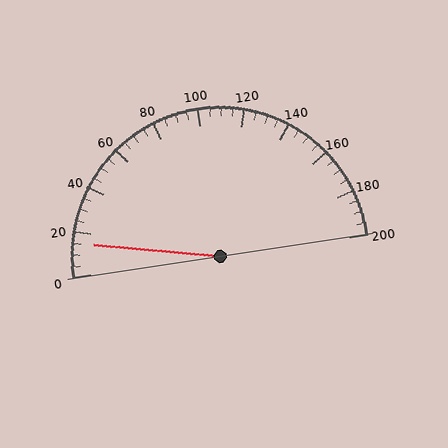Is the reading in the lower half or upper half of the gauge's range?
The reading is in the lower half of the range (0 to 200).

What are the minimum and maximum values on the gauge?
The gauge ranges from 0 to 200.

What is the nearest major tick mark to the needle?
The nearest major tick mark is 20.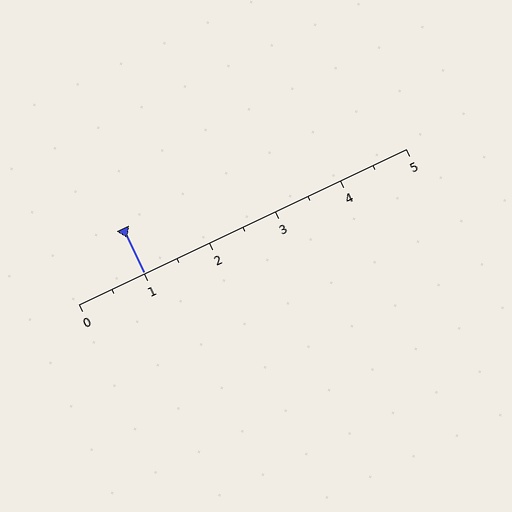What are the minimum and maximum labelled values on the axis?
The axis runs from 0 to 5.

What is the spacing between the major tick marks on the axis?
The major ticks are spaced 1 apart.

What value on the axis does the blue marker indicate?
The marker indicates approximately 1.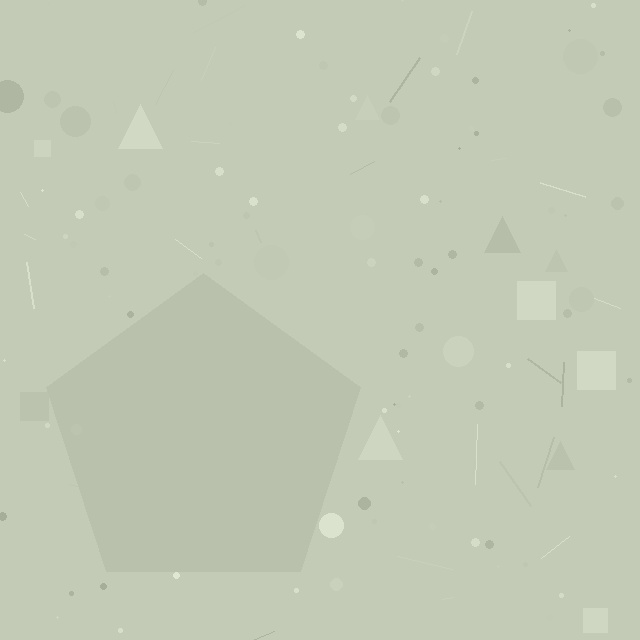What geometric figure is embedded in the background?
A pentagon is embedded in the background.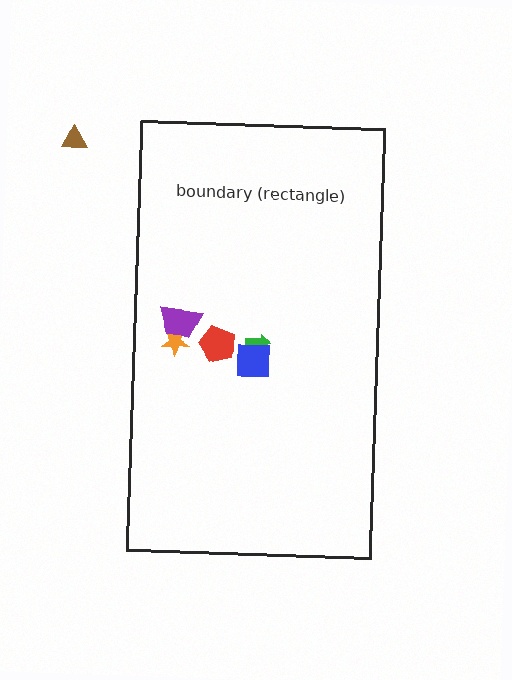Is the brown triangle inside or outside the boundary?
Outside.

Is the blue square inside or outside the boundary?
Inside.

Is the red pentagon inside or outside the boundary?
Inside.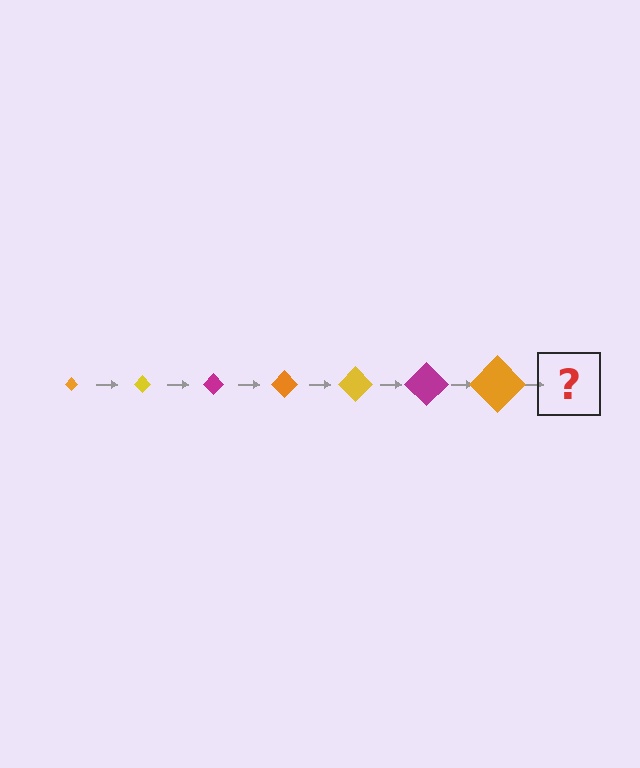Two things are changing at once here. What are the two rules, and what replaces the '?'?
The two rules are that the diamond grows larger each step and the color cycles through orange, yellow, and magenta. The '?' should be a yellow diamond, larger than the previous one.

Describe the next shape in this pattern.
It should be a yellow diamond, larger than the previous one.